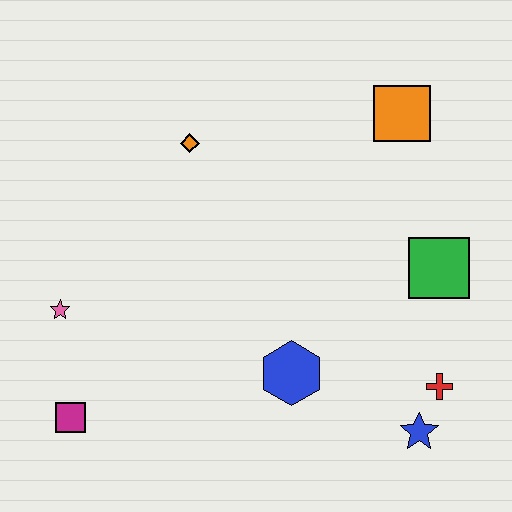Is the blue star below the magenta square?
Yes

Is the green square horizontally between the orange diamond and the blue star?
No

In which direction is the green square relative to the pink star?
The green square is to the right of the pink star.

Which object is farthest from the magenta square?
The orange square is farthest from the magenta square.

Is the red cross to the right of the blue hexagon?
Yes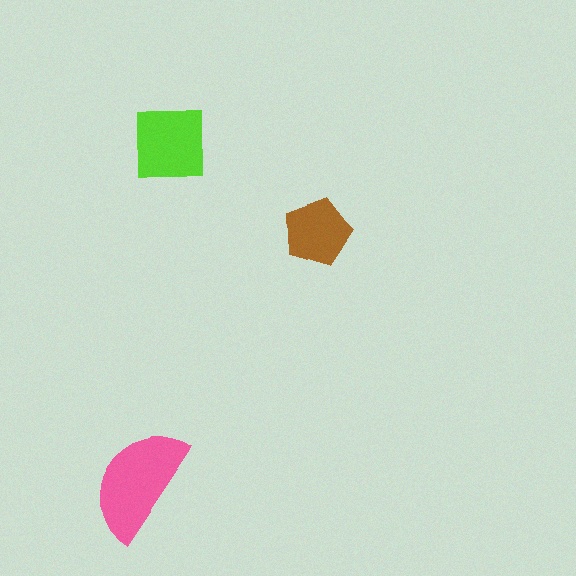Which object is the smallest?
The brown pentagon.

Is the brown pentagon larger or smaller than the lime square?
Smaller.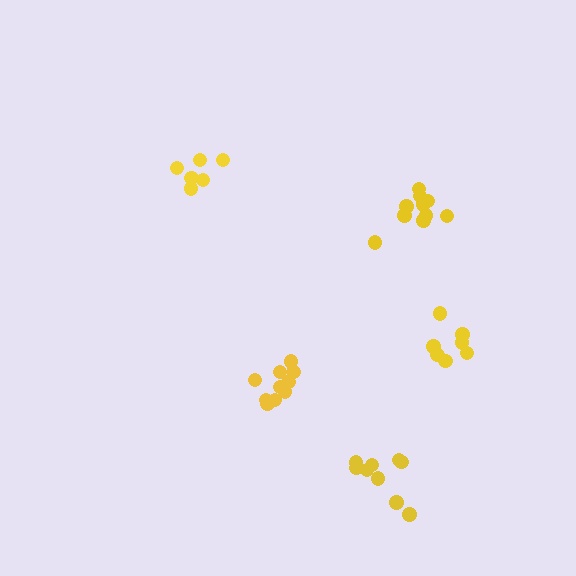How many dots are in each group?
Group 1: 7 dots, Group 2: 6 dots, Group 3: 9 dots, Group 4: 10 dots, Group 5: 10 dots (42 total).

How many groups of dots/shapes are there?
There are 5 groups.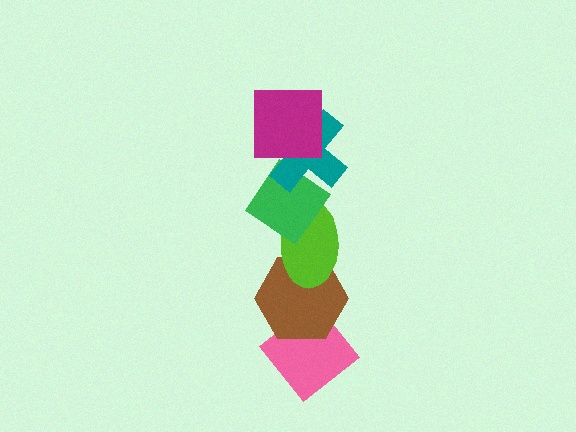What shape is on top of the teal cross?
The magenta square is on top of the teal cross.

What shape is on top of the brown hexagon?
The lime ellipse is on top of the brown hexagon.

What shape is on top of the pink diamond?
The brown hexagon is on top of the pink diamond.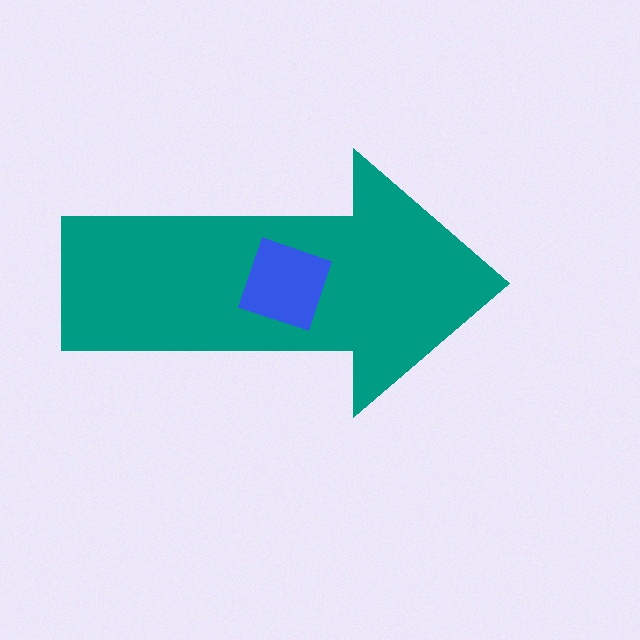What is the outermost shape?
The teal arrow.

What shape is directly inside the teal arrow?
The blue square.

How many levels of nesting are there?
2.